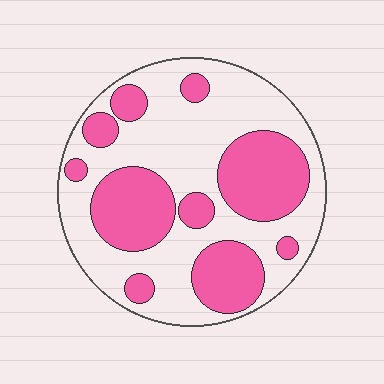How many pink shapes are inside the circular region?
10.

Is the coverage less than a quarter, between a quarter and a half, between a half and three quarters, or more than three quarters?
Between a quarter and a half.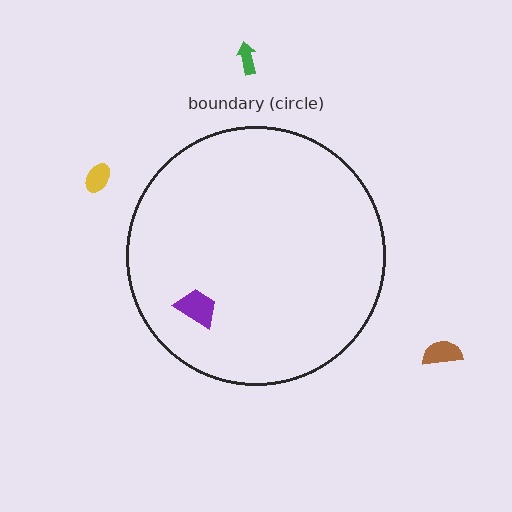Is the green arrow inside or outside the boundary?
Outside.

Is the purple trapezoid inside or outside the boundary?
Inside.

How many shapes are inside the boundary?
1 inside, 3 outside.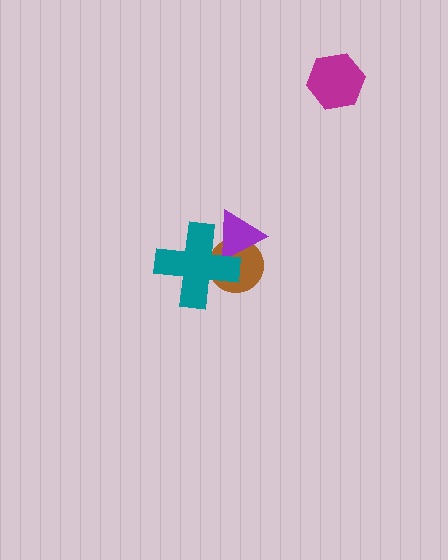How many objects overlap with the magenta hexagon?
0 objects overlap with the magenta hexagon.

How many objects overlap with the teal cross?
2 objects overlap with the teal cross.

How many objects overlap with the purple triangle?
2 objects overlap with the purple triangle.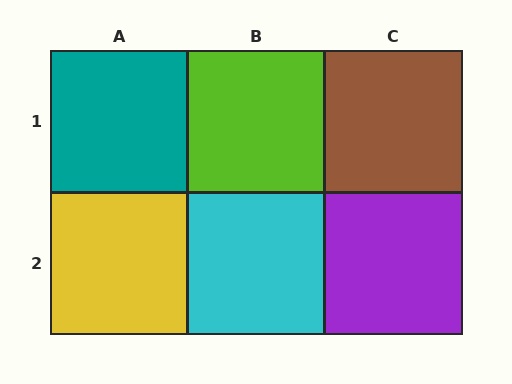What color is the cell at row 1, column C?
Brown.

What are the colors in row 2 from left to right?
Yellow, cyan, purple.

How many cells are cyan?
1 cell is cyan.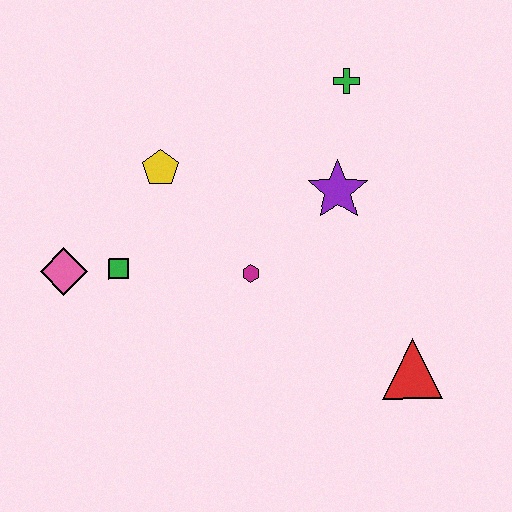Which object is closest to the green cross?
The purple star is closest to the green cross.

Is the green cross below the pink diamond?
No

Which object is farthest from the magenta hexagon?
The green cross is farthest from the magenta hexagon.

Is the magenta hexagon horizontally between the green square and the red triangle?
Yes